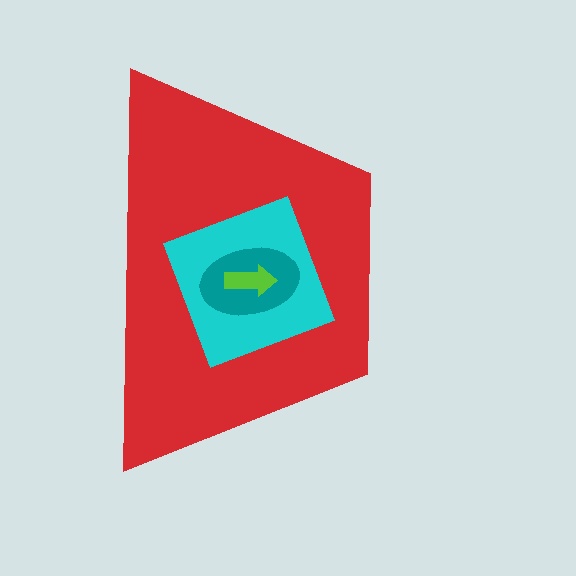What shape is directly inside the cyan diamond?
The teal ellipse.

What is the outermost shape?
The red trapezoid.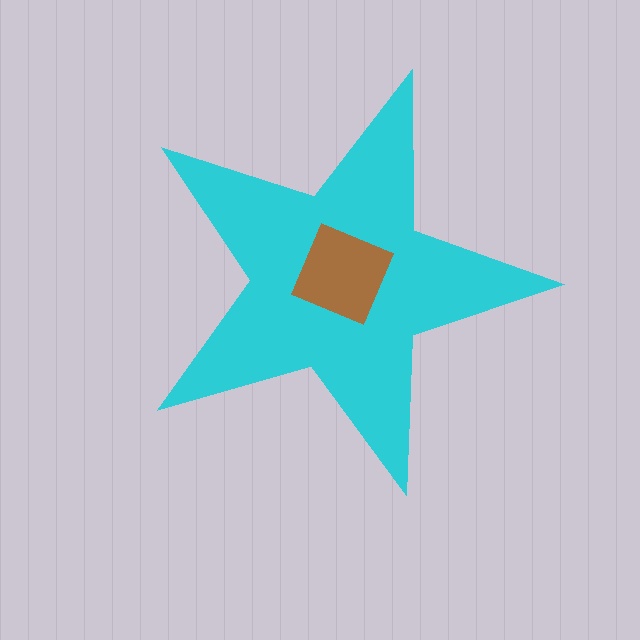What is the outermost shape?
The cyan star.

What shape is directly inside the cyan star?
The brown square.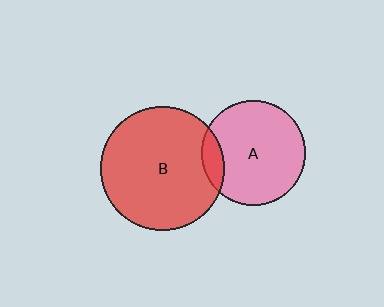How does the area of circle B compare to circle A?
Approximately 1.4 times.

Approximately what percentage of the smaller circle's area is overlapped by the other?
Approximately 10%.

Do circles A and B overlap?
Yes.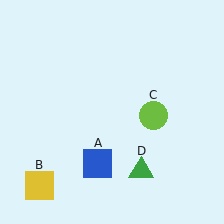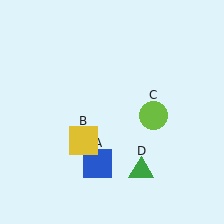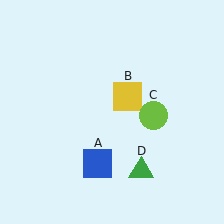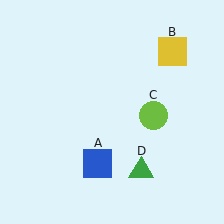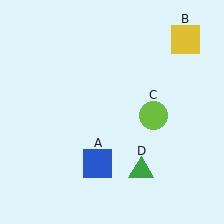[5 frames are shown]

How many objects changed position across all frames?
1 object changed position: yellow square (object B).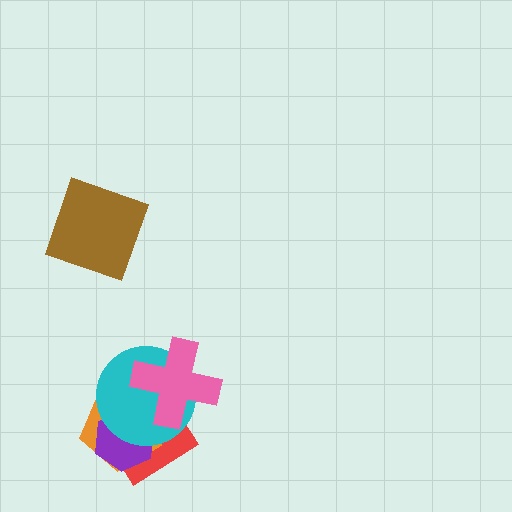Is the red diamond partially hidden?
Yes, it is partially covered by another shape.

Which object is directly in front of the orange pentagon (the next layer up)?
The purple hexagon is directly in front of the orange pentagon.